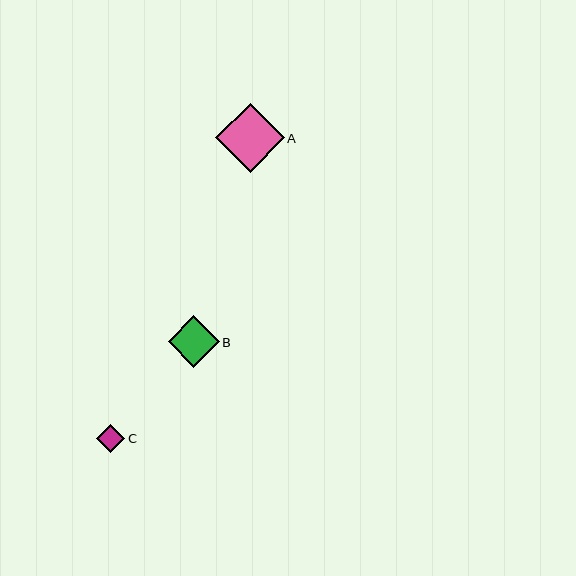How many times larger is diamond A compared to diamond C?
Diamond A is approximately 2.4 times the size of diamond C.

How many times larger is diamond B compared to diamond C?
Diamond B is approximately 1.8 times the size of diamond C.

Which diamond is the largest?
Diamond A is the largest with a size of approximately 68 pixels.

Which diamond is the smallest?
Diamond C is the smallest with a size of approximately 28 pixels.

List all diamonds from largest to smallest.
From largest to smallest: A, B, C.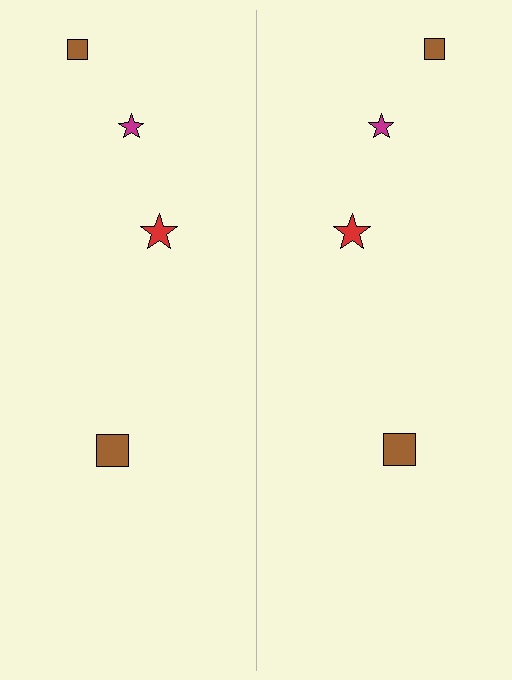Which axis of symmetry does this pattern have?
The pattern has a vertical axis of symmetry running through the center of the image.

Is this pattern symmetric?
Yes, this pattern has bilateral (reflection) symmetry.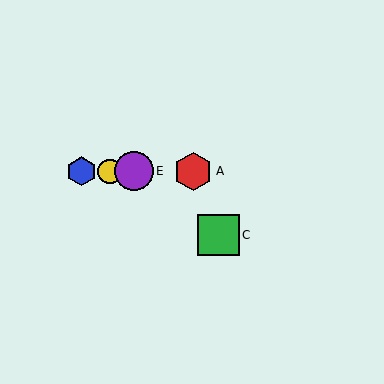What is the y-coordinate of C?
Object C is at y≈235.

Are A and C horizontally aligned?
No, A is at y≈171 and C is at y≈235.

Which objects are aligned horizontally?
Objects A, B, D, E are aligned horizontally.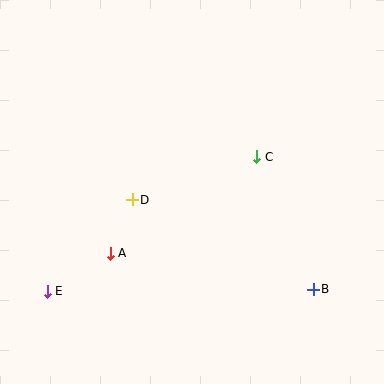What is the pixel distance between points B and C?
The distance between B and C is 144 pixels.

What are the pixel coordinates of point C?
Point C is at (257, 157).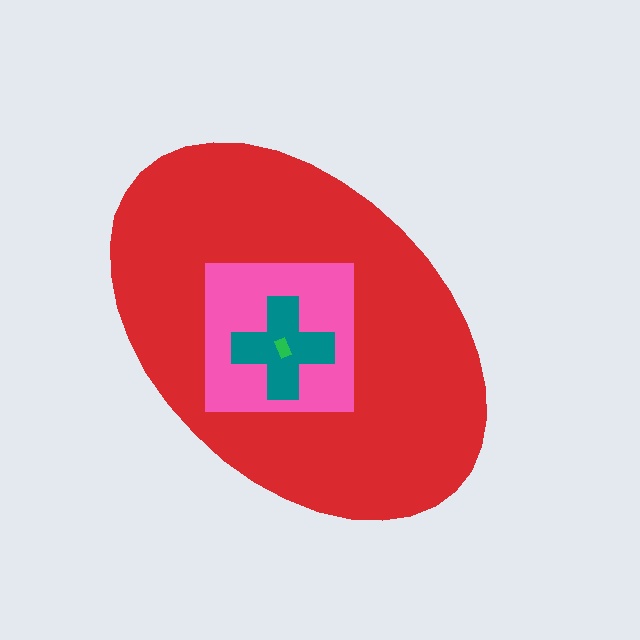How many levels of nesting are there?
4.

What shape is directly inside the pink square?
The teal cross.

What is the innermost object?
The green rectangle.